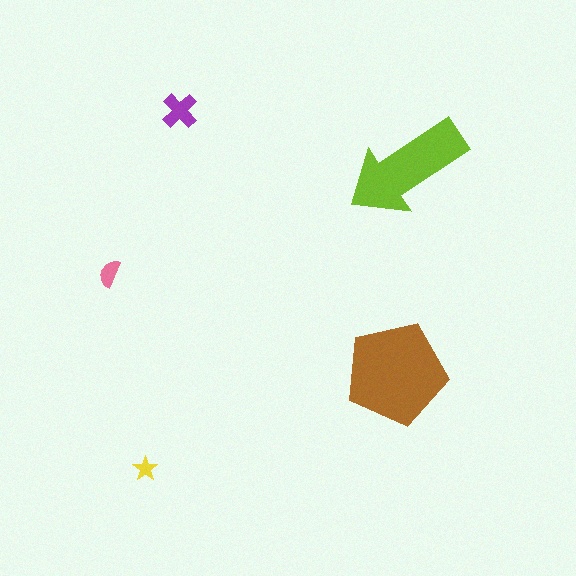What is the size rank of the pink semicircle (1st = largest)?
4th.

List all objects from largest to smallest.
The brown pentagon, the lime arrow, the purple cross, the pink semicircle, the yellow star.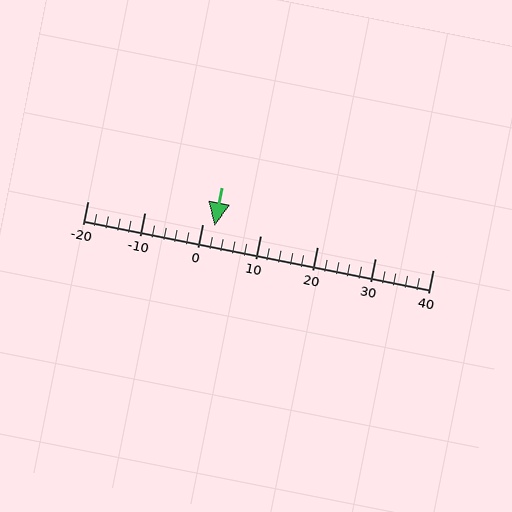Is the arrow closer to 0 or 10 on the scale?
The arrow is closer to 0.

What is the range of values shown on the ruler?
The ruler shows values from -20 to 40.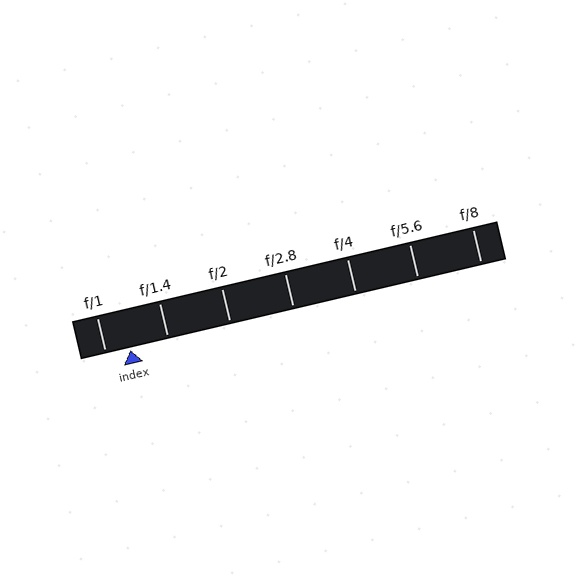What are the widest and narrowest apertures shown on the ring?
The widest aperture shown is f/1 and the narrowest is f/8.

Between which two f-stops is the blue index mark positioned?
The index mark is between f/1 and f/1.4.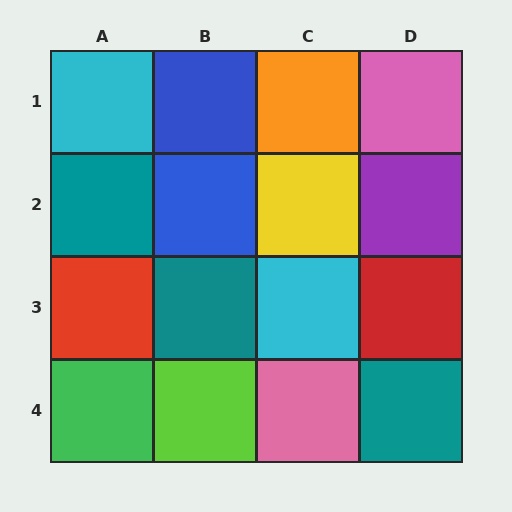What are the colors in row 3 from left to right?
Red, teal, cyan, red.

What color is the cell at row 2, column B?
Blue.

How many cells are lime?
1 cell is lime.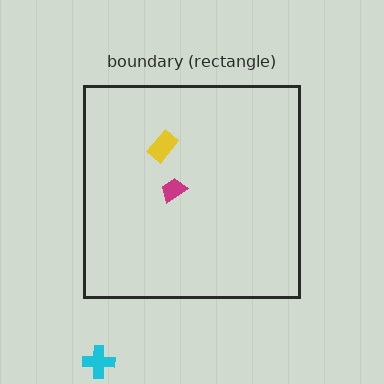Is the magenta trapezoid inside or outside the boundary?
Inside.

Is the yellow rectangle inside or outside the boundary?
Inside.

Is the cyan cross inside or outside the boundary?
Outside.